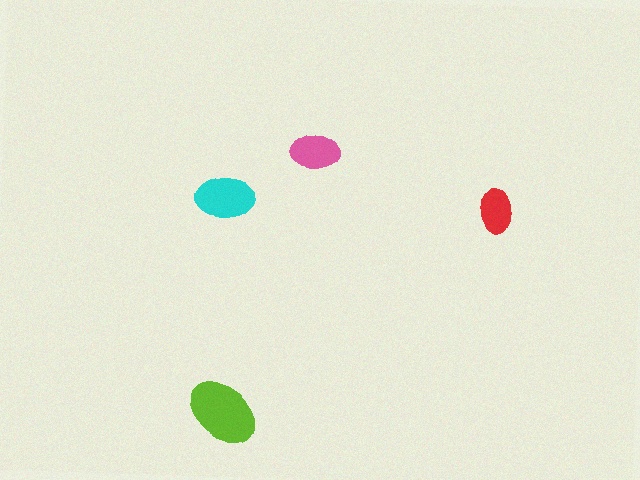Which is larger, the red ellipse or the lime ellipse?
The lime one.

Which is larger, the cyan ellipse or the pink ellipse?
The cyan one.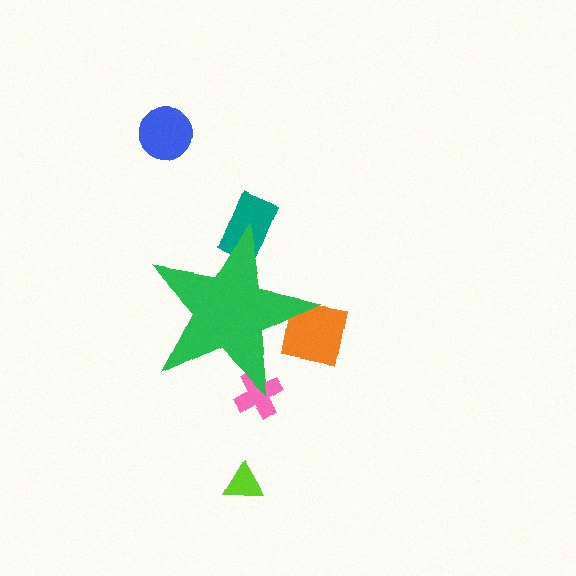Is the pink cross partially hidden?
Yes, the pink cross is partially hidden behind the green star.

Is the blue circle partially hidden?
No, the blue circle is fully visible.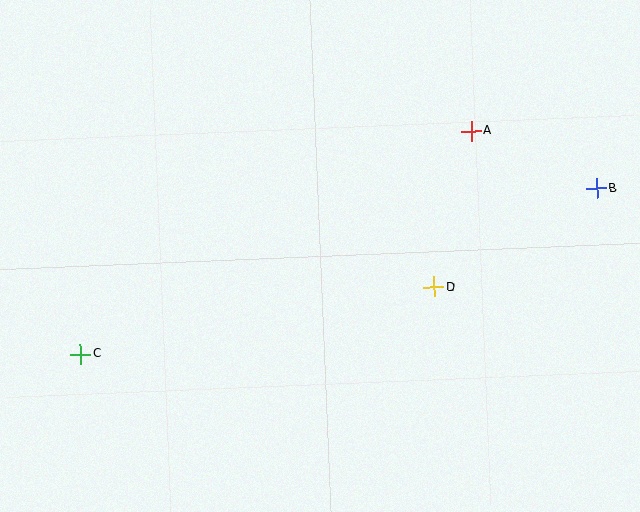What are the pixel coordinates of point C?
Point C is at (80, 354).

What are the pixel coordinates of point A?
Point A is at (471, 131).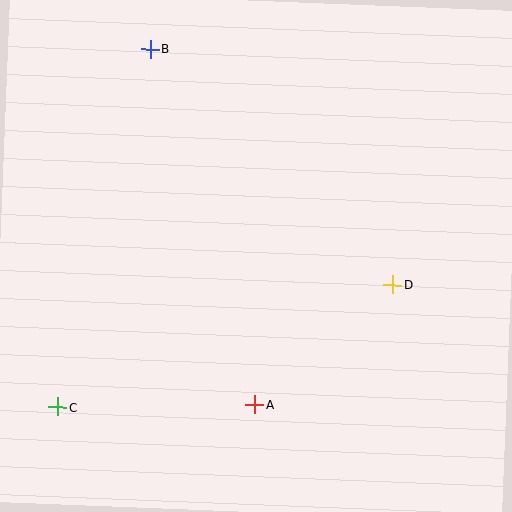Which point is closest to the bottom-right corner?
Point D is closest to the bottom-right corner.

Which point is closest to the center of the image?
Point D at (393, 285) is closest to the center.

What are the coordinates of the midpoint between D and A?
The midpoint between D and A is at (324, 344).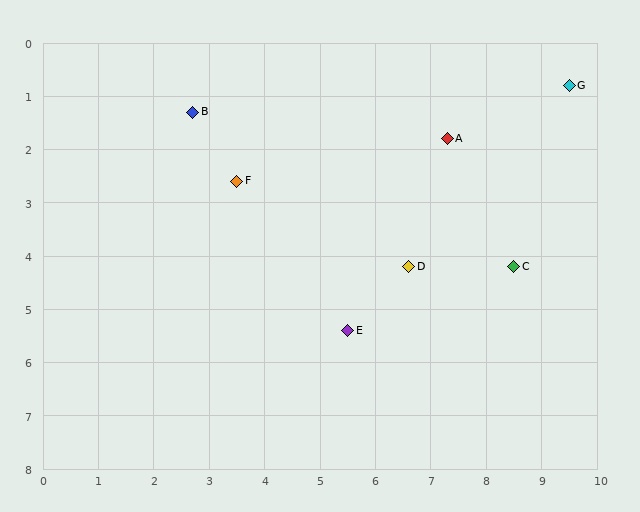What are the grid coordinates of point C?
Point C is at approximately (8.5, 4.2).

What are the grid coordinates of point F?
Point F is at approximately (3.5, 2.6).